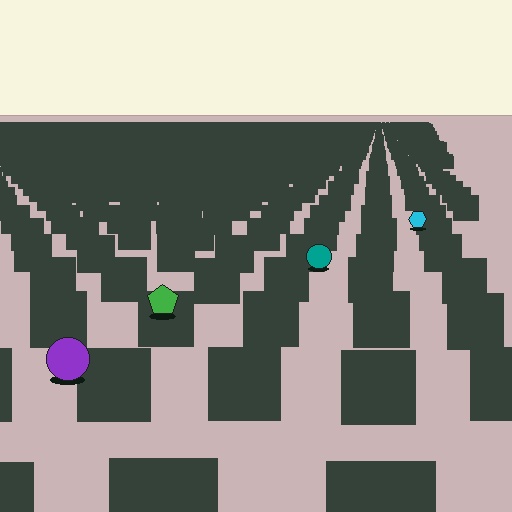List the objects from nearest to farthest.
From nearest to farthest: the purple circle, the green pentagon, the teal circle, the cyan hexagon.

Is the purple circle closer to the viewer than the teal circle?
Yes. The purple circle is closer — you can tell from the texture gradient: the ground texture is coarser near it.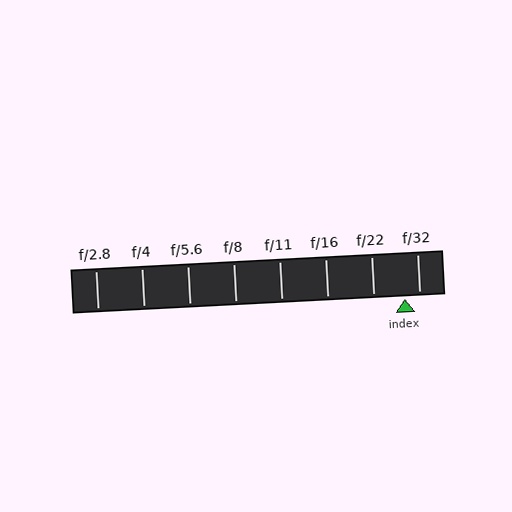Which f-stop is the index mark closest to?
The index mark is closest to f/32.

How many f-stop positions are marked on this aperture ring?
There are 8 f-stop positions marked.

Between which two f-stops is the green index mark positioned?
The index mark is between f/22 and f/32.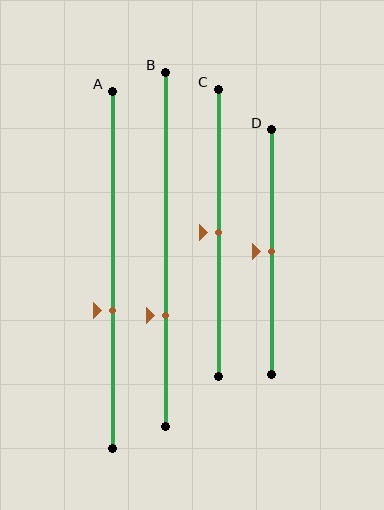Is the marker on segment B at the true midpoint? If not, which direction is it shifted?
No, the marker on segment B is shifted downward by about 19% of the segment length.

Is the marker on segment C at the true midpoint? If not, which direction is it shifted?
Yes, the marker on segment C is at the true midpoint.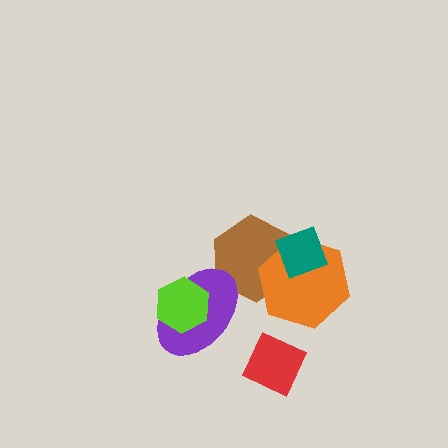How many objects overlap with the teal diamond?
2 objects overlap with the teal diamond.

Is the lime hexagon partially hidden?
No, no other shape covers it.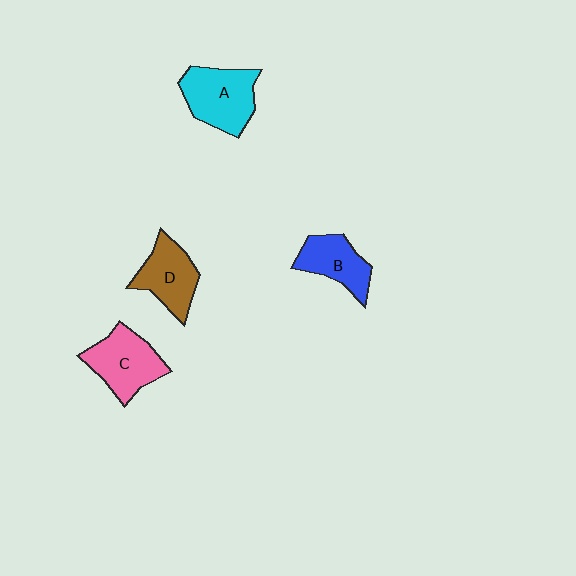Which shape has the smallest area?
Shape B (blue).